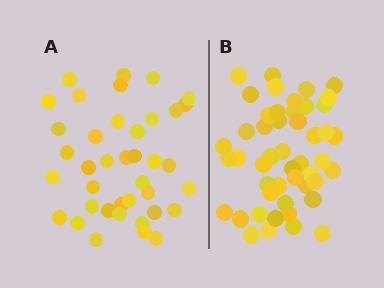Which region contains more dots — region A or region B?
Region B (the right region) has more dots.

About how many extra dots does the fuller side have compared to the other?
Region B has roughly 8 or so more dots than region A.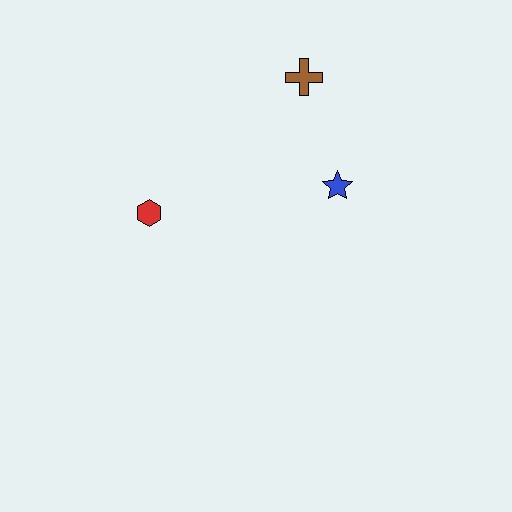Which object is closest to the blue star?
The brown cross is closest to the blue star.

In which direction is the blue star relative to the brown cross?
The blue star is below the brown cross.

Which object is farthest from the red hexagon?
The brown cross is farthest from the red hexagon.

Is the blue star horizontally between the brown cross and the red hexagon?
No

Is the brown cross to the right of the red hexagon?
Yes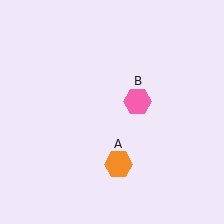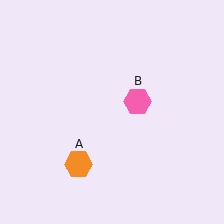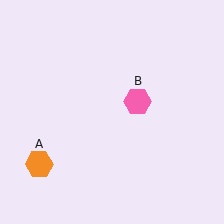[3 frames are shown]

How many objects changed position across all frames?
1 object changed position: orange hexagon (object A).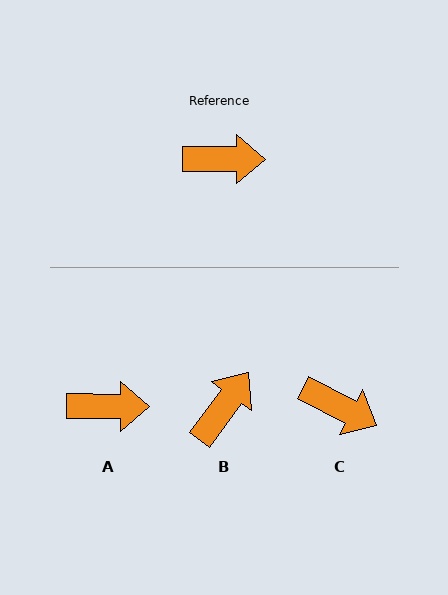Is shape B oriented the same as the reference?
No, it is off by about 55 degrees.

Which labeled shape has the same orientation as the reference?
A.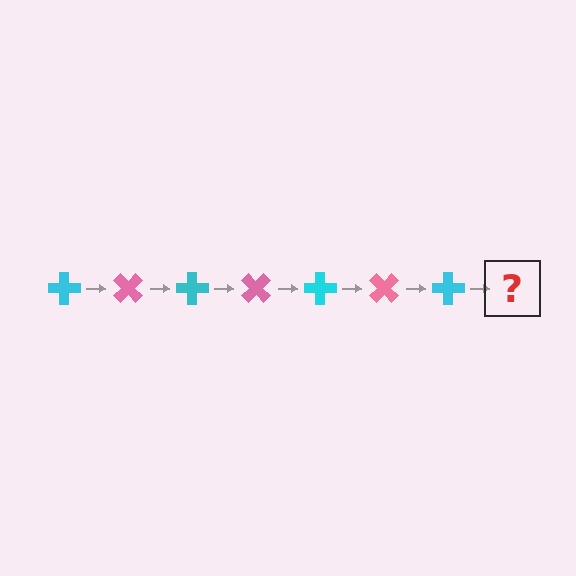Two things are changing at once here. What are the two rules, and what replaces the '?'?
The two rules are that it rotates 45 degrees each step and the color cycles through cyan and pink. The '?' should be a pink cross, rotated 315 degrees from the start.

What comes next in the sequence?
The next element should be a pink cross, rotated 315 degrees from the start.